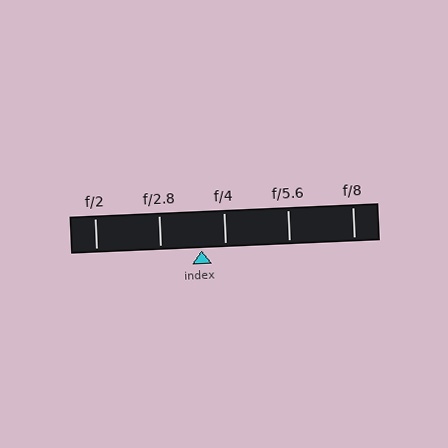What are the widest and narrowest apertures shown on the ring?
The widest aperture shown is f/2 and the narrowest is f/8.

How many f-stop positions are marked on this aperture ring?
There are 5 f-stop positions marked.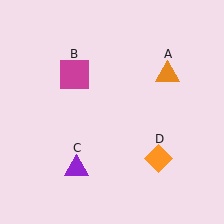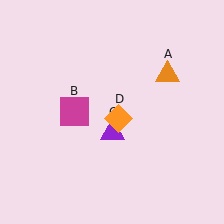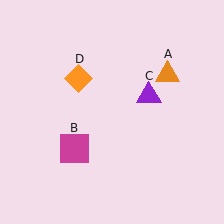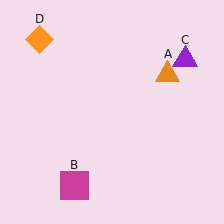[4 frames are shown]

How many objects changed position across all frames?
3 objects changed position: magenta square (object B), purple triangle (object C), orange diamond (object D).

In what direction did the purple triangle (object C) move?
The purple triangle (object C) moved up and to the right.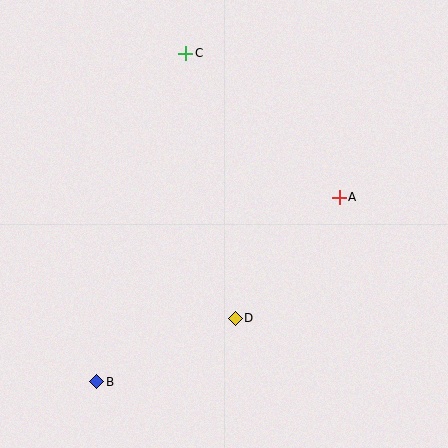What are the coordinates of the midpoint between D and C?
The midpoint between D and C is at (210, 186).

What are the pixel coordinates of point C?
Point C is at (186, 53).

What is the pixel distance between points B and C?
The distance between B and C is 341 pixels.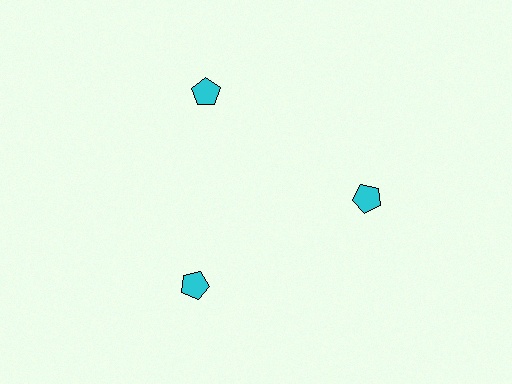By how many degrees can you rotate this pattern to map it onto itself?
The pattern maps onto itself every 120 degrees of rotation.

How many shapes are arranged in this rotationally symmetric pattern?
There are 3 shapes, arranged in 3 groups of 1.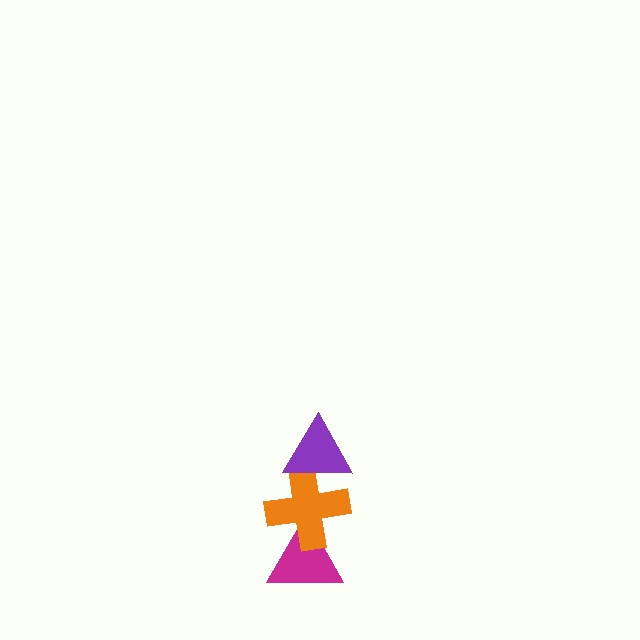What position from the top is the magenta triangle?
The magenta triangle is 3rd from the top.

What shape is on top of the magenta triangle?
The orange cross is on top of the magenta triangle.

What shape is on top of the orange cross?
The purple triangle is on top of the orange cross.